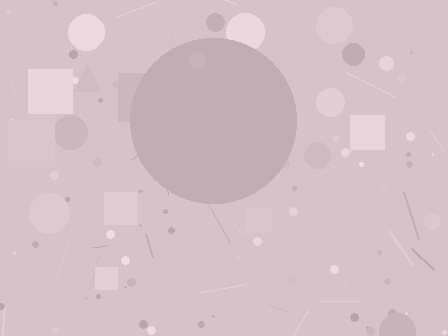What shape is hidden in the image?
A circle is hidden in the image.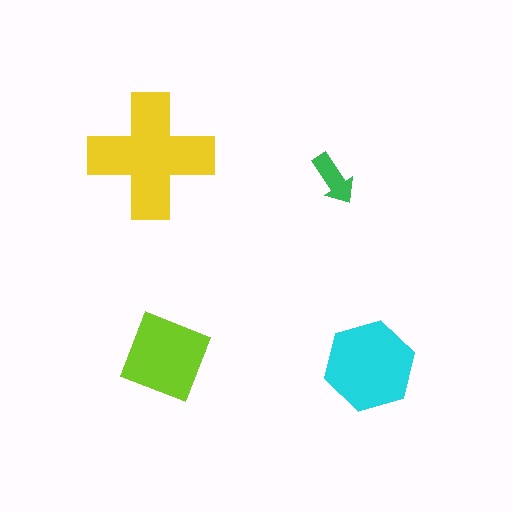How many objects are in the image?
There are 4 objects in the image.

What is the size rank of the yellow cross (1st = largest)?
1st.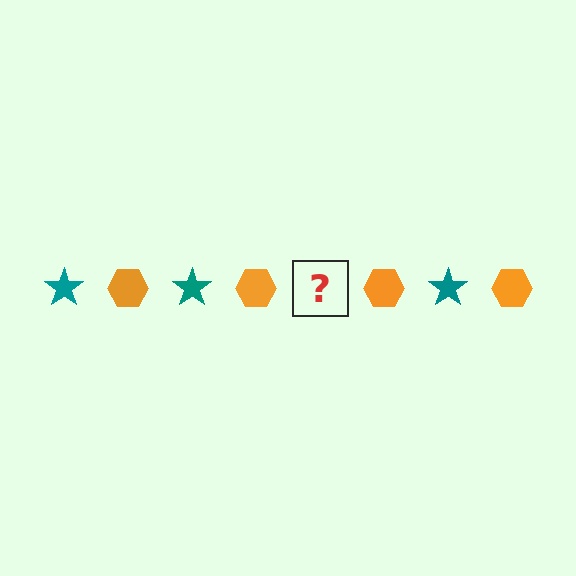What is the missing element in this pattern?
The missing element is a teal star.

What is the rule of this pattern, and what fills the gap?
The rule is that the pattern alternates between teal star and orange hexagon. The gap should be filled with a teal star.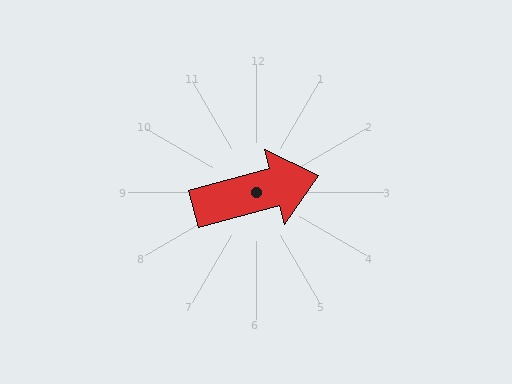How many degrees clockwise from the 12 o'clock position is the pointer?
Approximately 75 degrees.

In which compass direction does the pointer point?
East.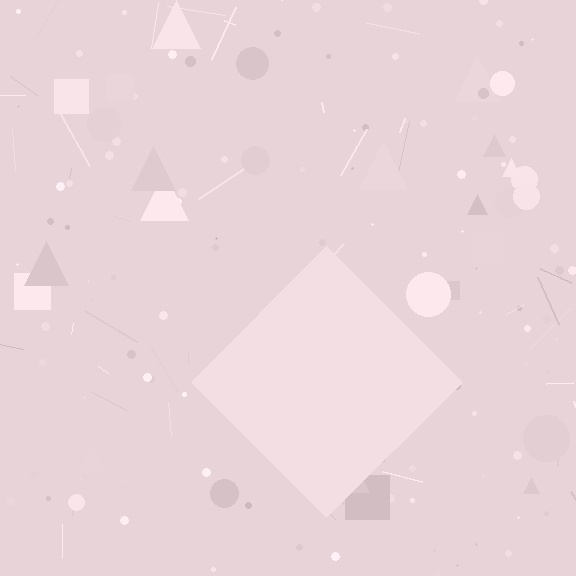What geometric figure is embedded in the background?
A diamond is embedded in the background.